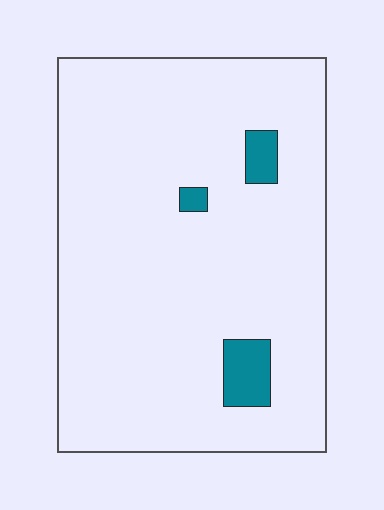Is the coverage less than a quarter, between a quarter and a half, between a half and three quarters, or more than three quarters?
Less than a quarter.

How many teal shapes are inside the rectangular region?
3.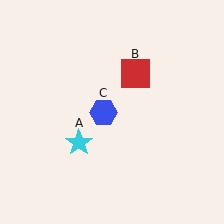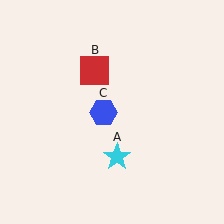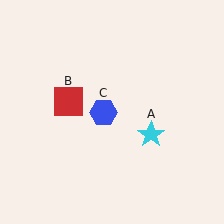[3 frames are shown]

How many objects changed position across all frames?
2 objects changed position: cyan star (object A), red square (object B).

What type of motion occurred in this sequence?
The cyan star (object A), red square (object B) rotated counterclockwise around the center of the scene.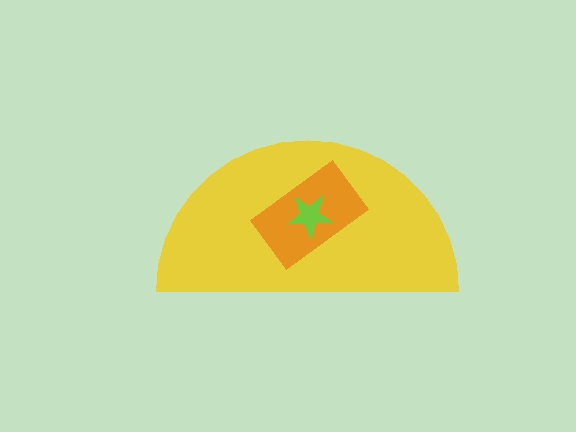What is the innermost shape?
The lime star.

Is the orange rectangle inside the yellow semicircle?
Yes.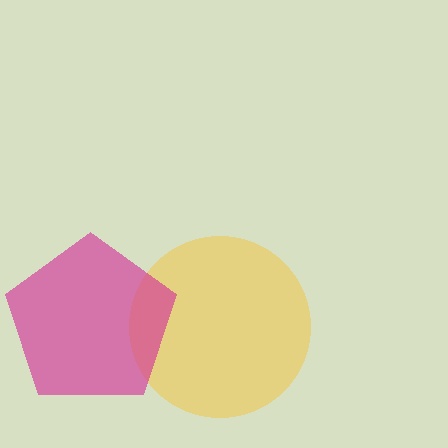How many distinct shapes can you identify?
There are 2 distinct shapes: a yellow circle, a magenta pentagon.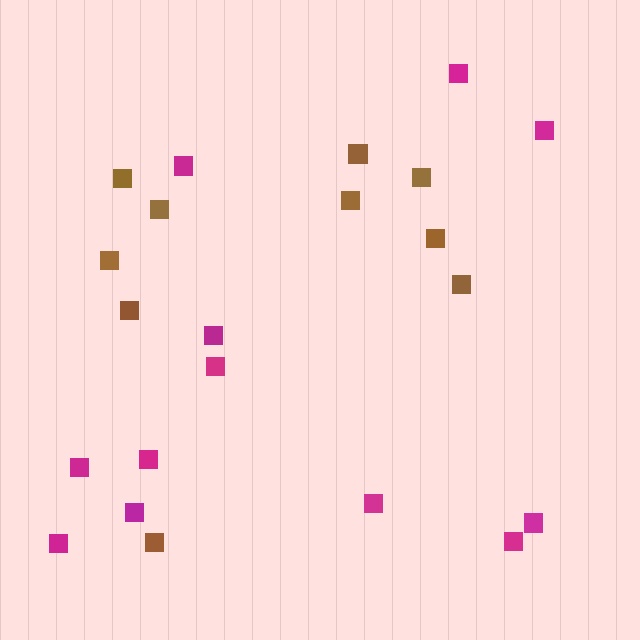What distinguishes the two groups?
There are 2 groups: one group of magenta squares (12) and one group of brown squares (10).